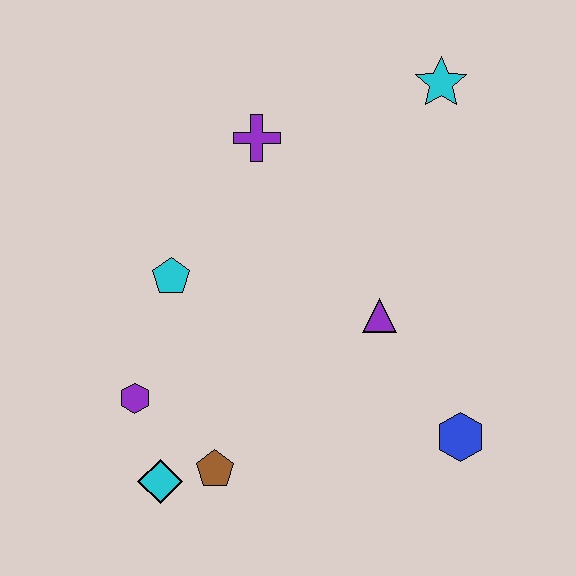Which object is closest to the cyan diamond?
The brown pentagon is closest to the cyan diamond.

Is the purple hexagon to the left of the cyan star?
Yes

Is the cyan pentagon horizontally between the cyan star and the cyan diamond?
Yes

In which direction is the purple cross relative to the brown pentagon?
The purple cross is above the brown pentagon.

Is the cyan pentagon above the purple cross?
No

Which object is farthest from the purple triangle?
The cyan diamond is farthest from the purple triangle.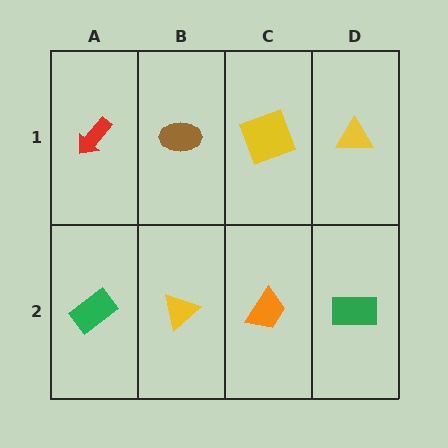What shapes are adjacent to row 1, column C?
An orange trapezoid (row 2, column C), a brown ellipse (row 1, column B), a yellow triangle (row 1, column D).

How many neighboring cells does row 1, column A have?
2.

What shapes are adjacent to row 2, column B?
A brown ellipse (row 1, column B), a green rectangle (row 2, column A), an orange trapezoid (row 2, column C).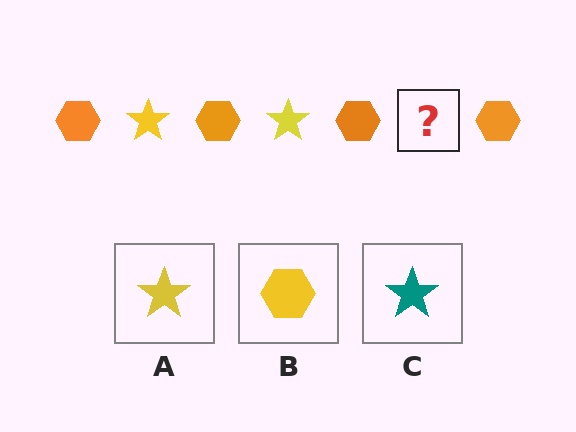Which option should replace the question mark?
Option A.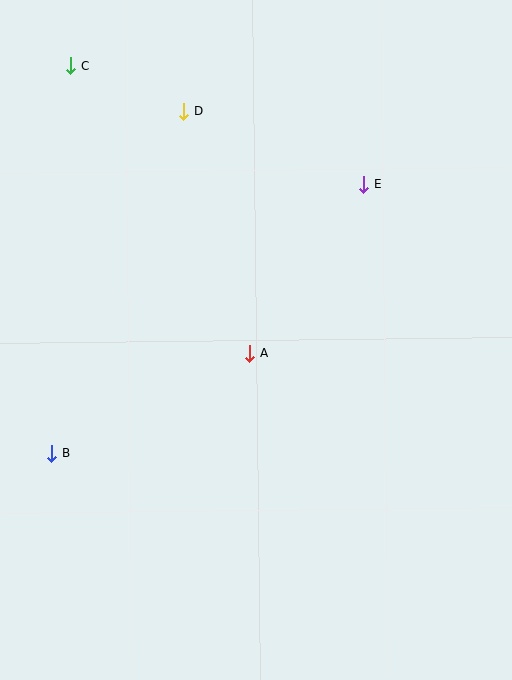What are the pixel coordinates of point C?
Point C is at (71, 66).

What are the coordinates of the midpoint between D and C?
The midpoint between D and C is at (127, 89).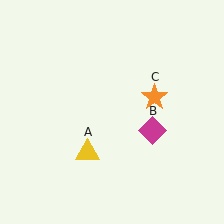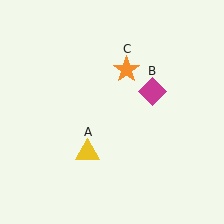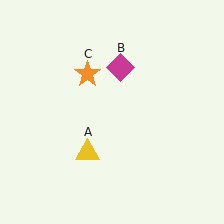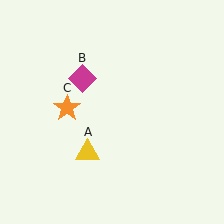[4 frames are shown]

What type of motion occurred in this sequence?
The magenta diamond (object B), orange star (object C) rotated counterclockwise around the center of the scene.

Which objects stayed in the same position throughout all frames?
Yellow triangle (object A) remained stationary.